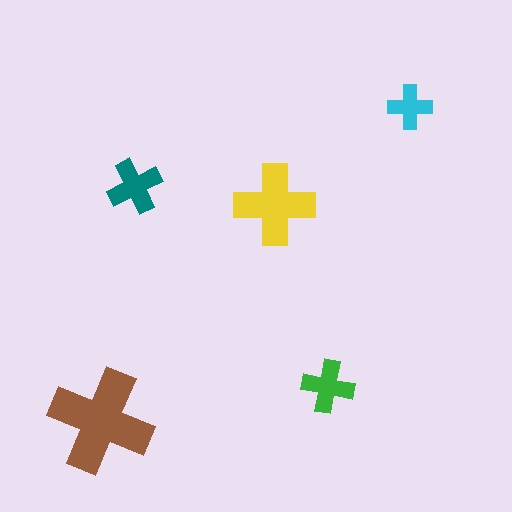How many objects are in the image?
There are 5 objects in the image.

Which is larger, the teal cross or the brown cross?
The brown one.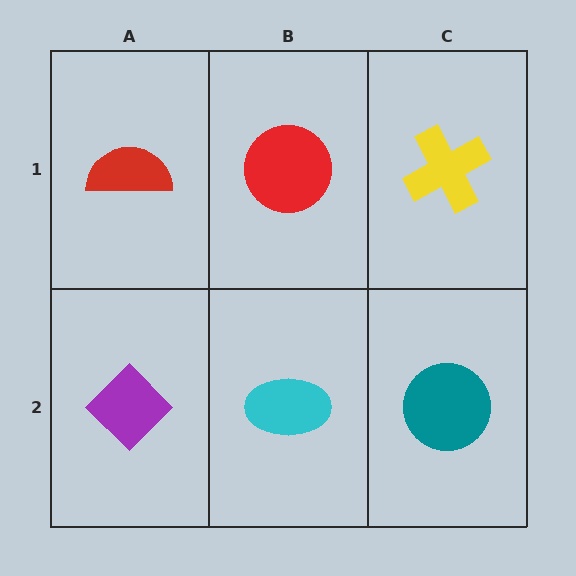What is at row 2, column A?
A purple diamond.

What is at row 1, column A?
A red semicircle.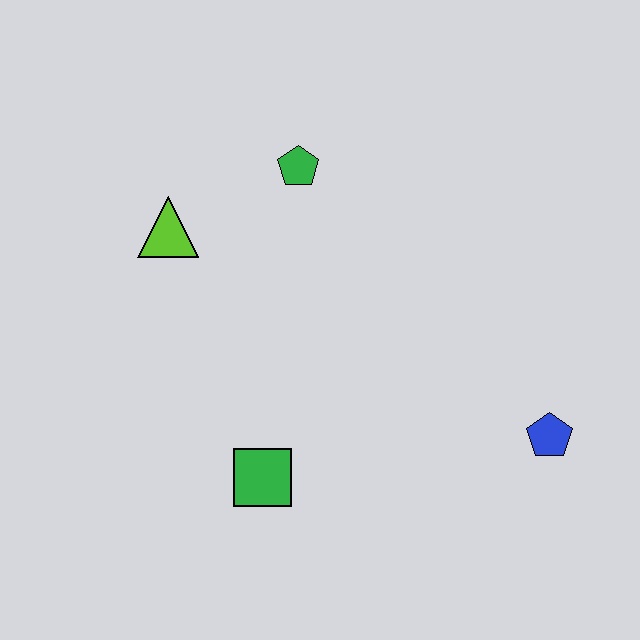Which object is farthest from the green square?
The green pentagon is farthest from the green square.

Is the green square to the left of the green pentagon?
Yes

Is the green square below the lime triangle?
Yes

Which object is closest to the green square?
The lime triangle is closest to the green square.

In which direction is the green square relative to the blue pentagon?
The green square is to the left of the blue pentagon.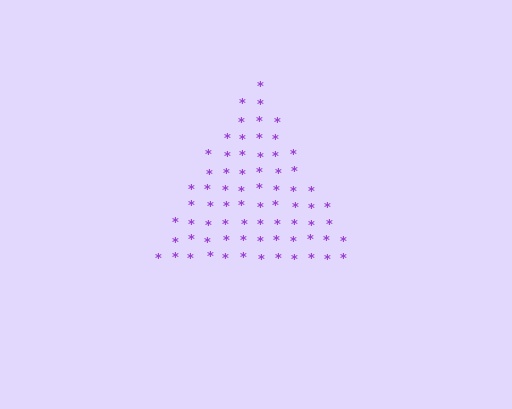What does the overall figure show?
The overall figure shows a triangle.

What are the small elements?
The small elements are asterisks.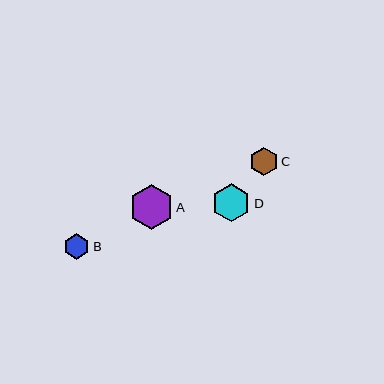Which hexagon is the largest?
Hexagon A is the largest with a size of approximately 44 pixels.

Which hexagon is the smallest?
Hexagon B is the smallest with a size of approximately 26 pixels.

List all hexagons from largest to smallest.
From largest to smallest: A, D, C, B.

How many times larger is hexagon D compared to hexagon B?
Hexagon D is approximately 1.5 times the size of hexagon B.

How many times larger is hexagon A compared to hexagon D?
Hexagon A is approximately 1.2 times the size of hexagon D.